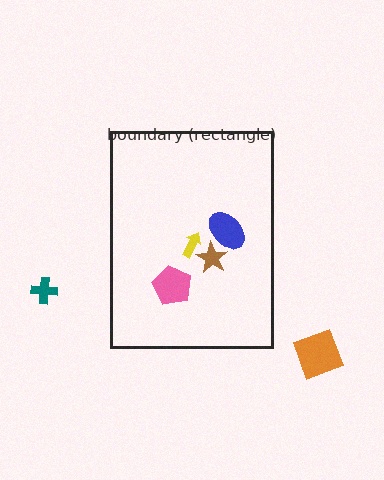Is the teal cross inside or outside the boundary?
Outside.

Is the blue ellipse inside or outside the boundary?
Inside.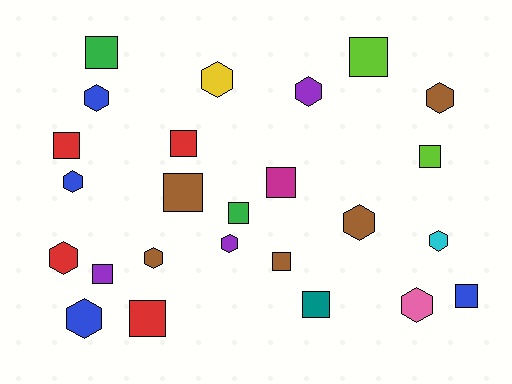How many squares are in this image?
There are 13 squares.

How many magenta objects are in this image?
There is 1 magenta object.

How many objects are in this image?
There are 25 objects.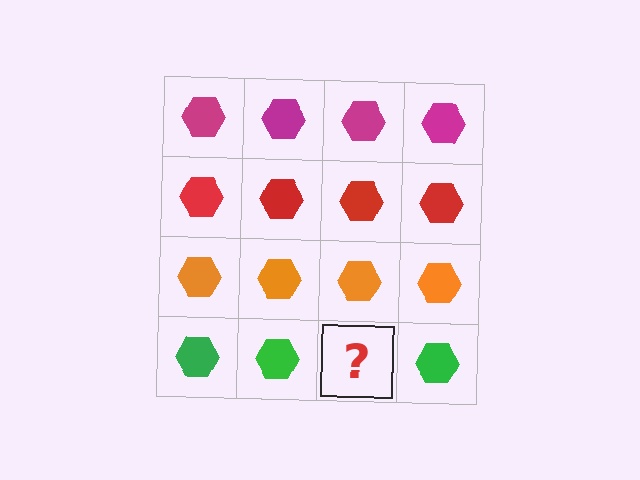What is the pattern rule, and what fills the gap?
The rule is that each row has a consistent color. The gap should be filled with a green hexagon.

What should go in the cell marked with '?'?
The missing cell should contain a green hexagon.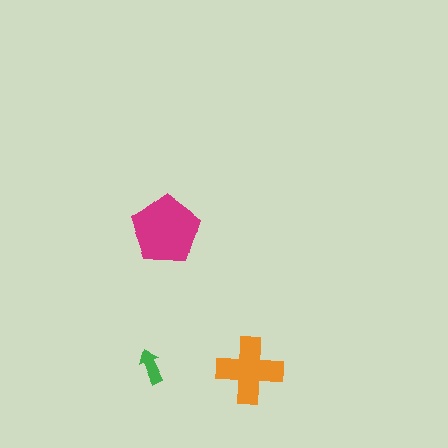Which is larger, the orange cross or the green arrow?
The orange cross.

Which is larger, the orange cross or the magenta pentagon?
The magenta pentagon.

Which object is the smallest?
The green arrow.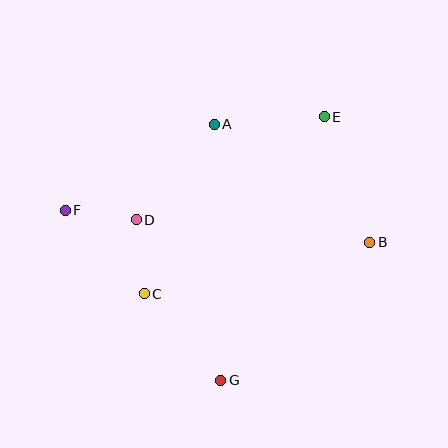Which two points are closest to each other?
Points D and F are closest to each other.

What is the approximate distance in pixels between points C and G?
The distance between C and G is approximately 115 pixels.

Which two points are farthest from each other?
Points B and F are farthest from each other.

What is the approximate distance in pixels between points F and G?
The distance between F and G is approximately 231 pixels.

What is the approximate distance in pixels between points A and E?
The distance between A and E is approximately 110 pixels.